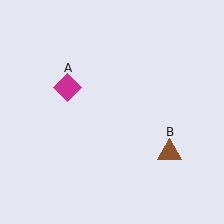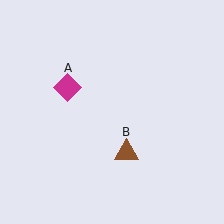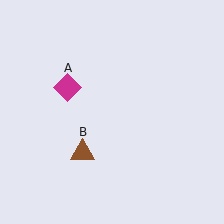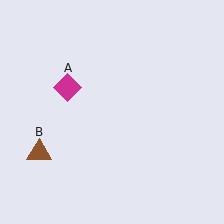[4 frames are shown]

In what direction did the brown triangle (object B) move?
The brown triangle (object B) moved left.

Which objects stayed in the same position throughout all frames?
Magenta diamond (object A) remained stationary.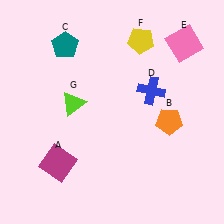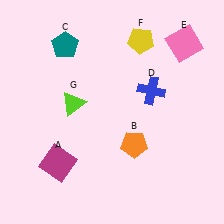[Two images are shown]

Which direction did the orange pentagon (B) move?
The orange pentagon (B) moved left.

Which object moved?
The orange pentagon (B) moved left.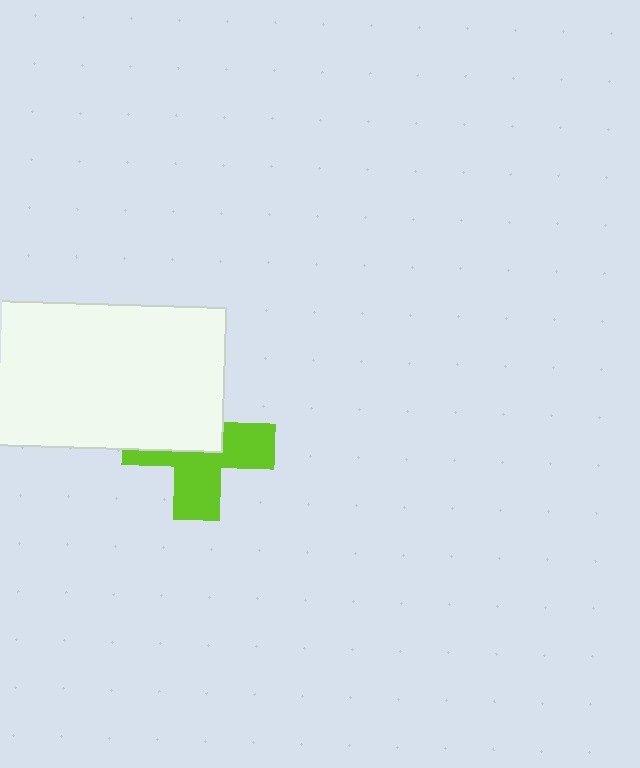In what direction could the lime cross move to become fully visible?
The lime cross could move down. That would shift it out from behind the white rectangle entirely.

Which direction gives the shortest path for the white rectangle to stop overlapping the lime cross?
Moving up gives the shortest separation.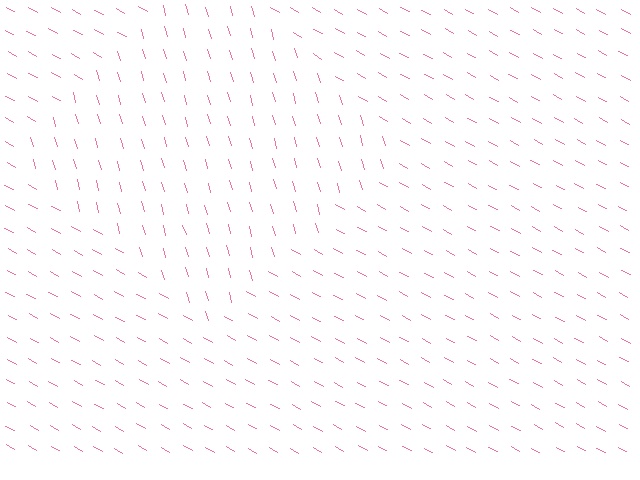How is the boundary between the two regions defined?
The boundary is defined purely by a change in line orientation (approximately 45 degrees difference). All lines are the same color and thickness.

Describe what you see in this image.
The image is filled with small pink line segments. A diamond region in the image has lines oriented differently from the surrounding lines, creating a visible texture boundary.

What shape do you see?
I see a diamond.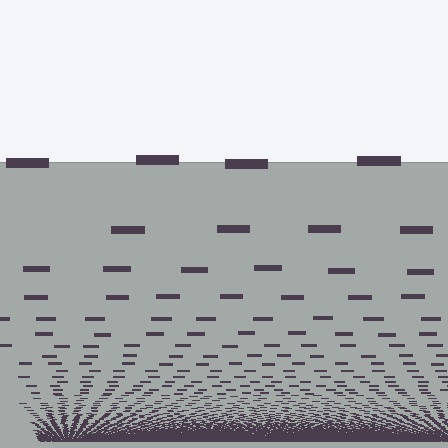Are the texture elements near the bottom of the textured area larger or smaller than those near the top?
Smaller. The gradient is inverted — elements near the bottom are smaller and denser.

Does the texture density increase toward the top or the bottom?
Density increases toward the bottom.